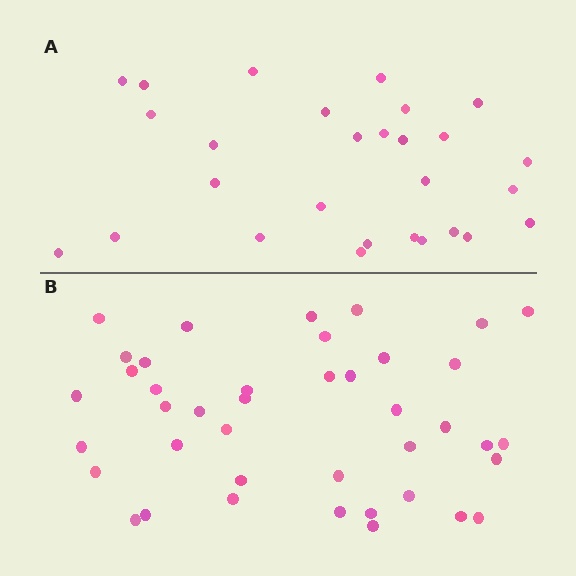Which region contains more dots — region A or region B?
Region B (the bottom region) has more dots.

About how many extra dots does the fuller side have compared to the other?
Region B has approximately 15 more dots than region A.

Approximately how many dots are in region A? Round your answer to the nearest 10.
About 30 dots. (The exact count is 28, which rounds to 30.)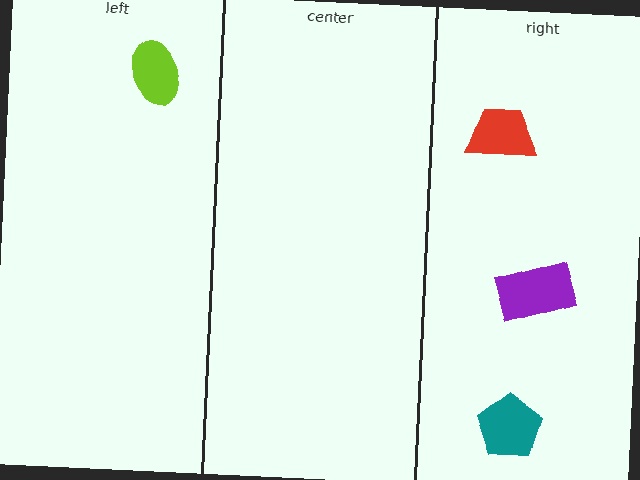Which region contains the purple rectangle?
The right region.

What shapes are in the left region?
The lime ellipse.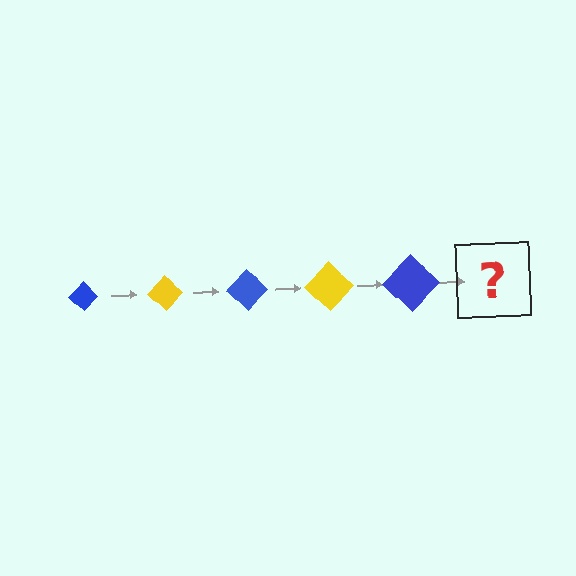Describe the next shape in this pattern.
It should be a yellow diamond, larger than the previous one.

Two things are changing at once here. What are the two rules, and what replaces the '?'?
The two rules are that the diamond grows larger each step and the color cycles through blue and yellow. The '?' should be a yellow diamond, larger than the previous one.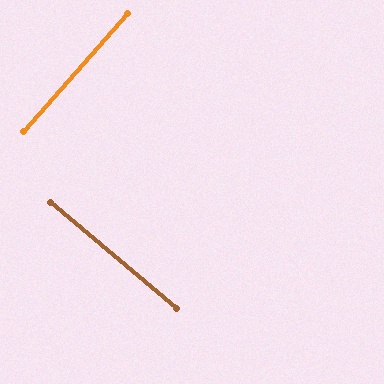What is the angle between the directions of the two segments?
Approximately 89 degrees.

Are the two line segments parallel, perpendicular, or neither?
Perpendicular — they meet at approximately 89°.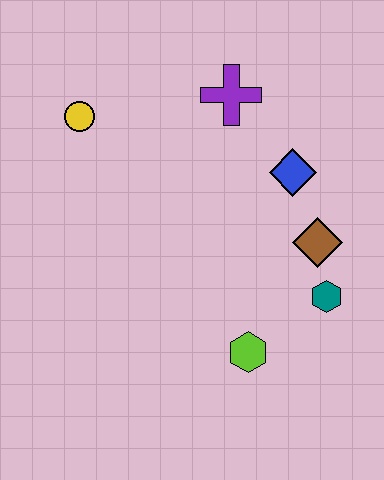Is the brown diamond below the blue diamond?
Yes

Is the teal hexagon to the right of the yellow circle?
Yes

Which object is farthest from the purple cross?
The lime hexagon is farthest from the purple cross.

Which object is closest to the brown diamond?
The teal hexagon is closest to the brown diamond.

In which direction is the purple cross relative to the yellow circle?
The purple cross is to the right of the yellow circle.